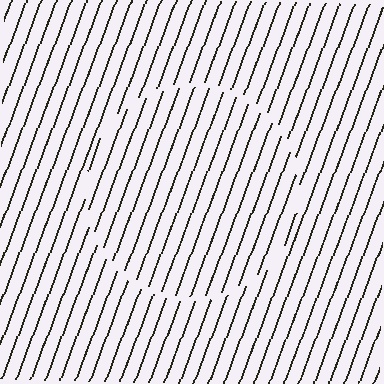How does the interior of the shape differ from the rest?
The interior of the shape contains the same grating, shifted by half a period — the contour is defined by the phase discontinuity where line-ends from the inner and outer gratings abut.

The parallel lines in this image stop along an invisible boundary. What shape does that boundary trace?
An illusory circle. The interior of the shape contains the same grating, shifted by half a period — the contour is defined by the phase discontinuity where line-ends from the inner and outer gratings abut.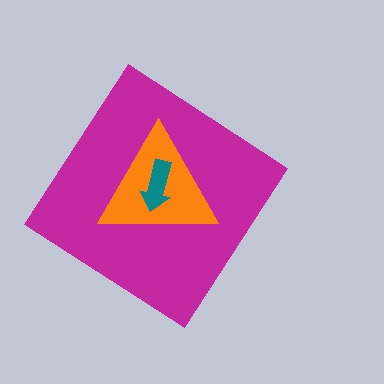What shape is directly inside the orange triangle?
The teal arrow.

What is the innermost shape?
The teal arrow.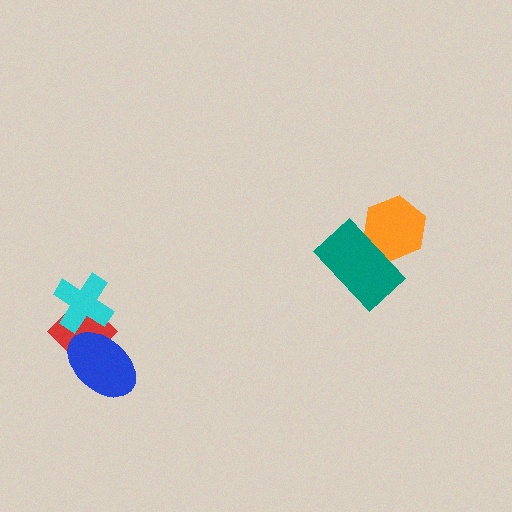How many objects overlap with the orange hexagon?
1 object overlaps with the orange hexagon.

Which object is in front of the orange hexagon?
The teal rectangle is in front of the orange hexagon.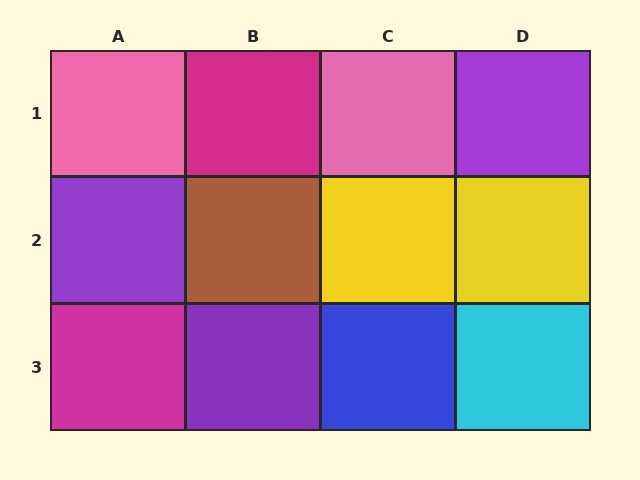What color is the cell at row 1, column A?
Pink.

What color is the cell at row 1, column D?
Purple.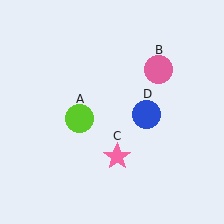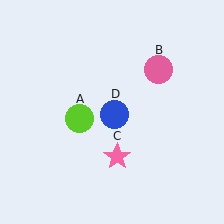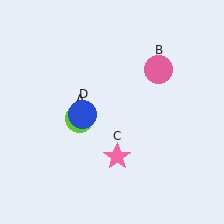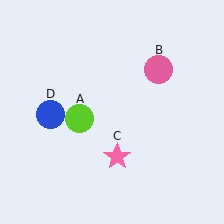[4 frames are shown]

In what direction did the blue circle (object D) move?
The blue circle (object D) moved left.